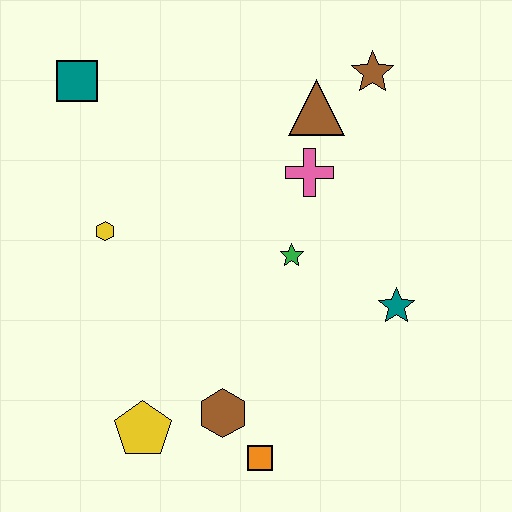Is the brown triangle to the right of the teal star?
No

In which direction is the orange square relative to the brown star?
The orange square is below the brown star.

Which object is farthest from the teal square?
The orange square is farthest from the teal square.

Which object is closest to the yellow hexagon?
The teal square is closest to the yellow hexagon.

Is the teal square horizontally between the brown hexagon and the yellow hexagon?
No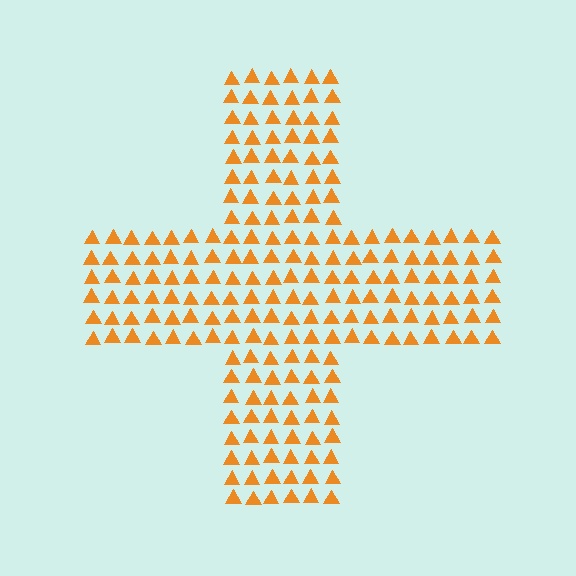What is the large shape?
The large shape is a cross.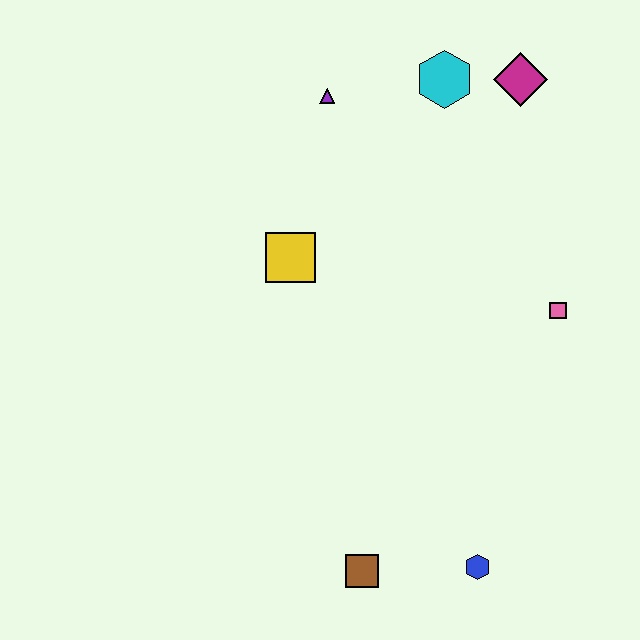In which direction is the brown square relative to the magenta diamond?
The brown square is below the magenta diamond.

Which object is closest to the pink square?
The magenta diamond is closest to the pink square.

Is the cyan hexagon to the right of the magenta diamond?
No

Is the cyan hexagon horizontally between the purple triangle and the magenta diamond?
Yes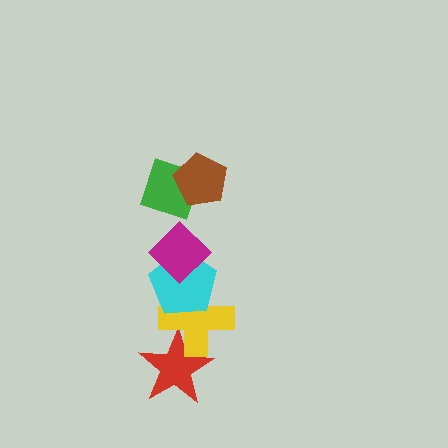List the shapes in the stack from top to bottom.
From top to bottom: the brown pentagon, the green diamond, the magenta diamond, the cyan pentagon, the yellow cross, the red star.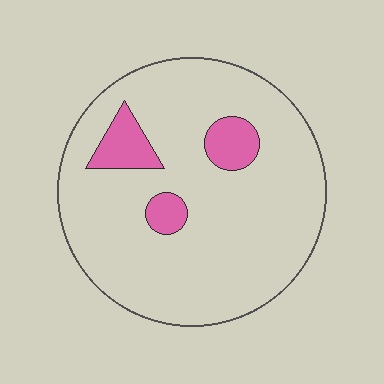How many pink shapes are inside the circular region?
3.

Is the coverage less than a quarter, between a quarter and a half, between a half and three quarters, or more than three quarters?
Less than a quarter.